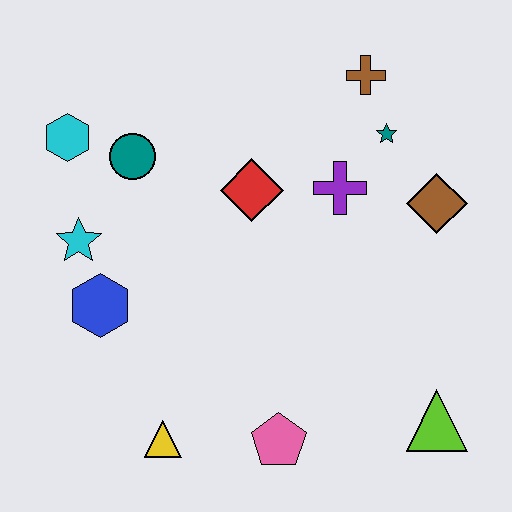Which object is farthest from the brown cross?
The yellow triangle is farthest from the brown cross.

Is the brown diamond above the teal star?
No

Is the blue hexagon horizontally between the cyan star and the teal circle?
Yes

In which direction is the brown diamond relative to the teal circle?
The brown diamond is to the right of the teal circle.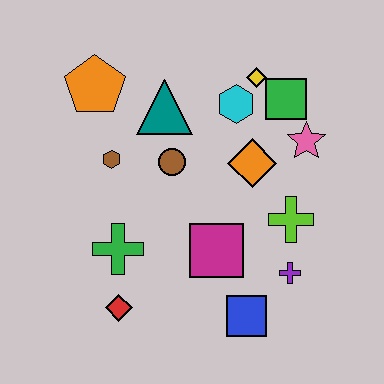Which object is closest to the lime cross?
The purple cross is closest to the lime cross.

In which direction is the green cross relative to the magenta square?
The green cross is to the left of the magenta square.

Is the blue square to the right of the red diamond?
Yes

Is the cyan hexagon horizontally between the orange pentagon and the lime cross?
Yes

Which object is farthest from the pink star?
The red diamond is farthest from the pink star.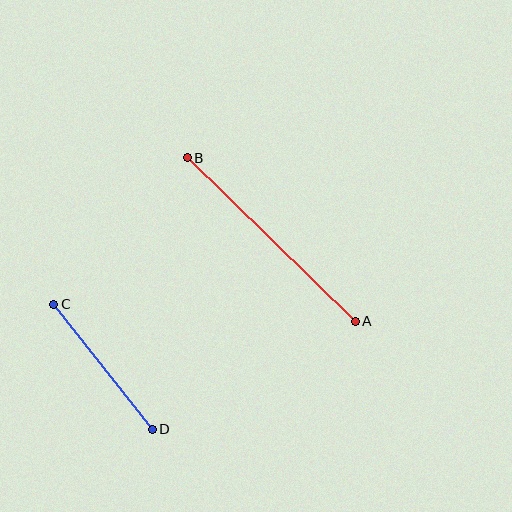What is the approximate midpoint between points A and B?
The midpoint is at approximately (271, 239) pixels.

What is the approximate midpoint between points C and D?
The midpoint is at approximately (103, 367) pixels.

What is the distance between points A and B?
The distance is approximately 234 pixels.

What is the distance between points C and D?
The distance is approximately 159 pixels.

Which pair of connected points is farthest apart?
Points A and B are farthest apart.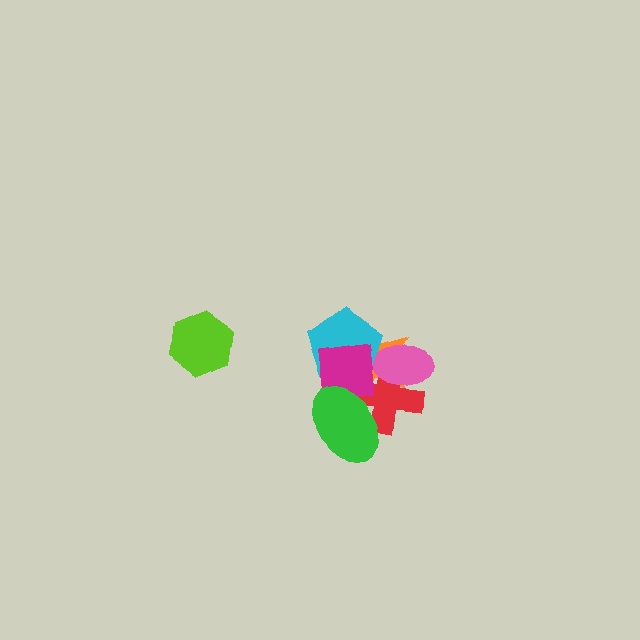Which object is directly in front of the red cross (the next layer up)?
The pink ellipse is directly in front of the red cross.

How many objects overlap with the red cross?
5 objects overlap with the red cross.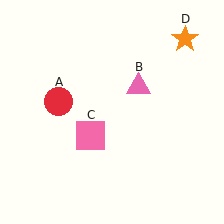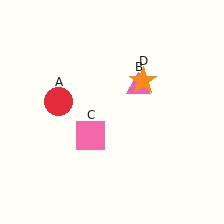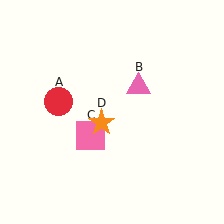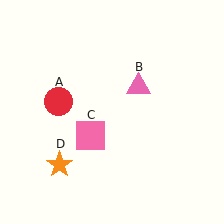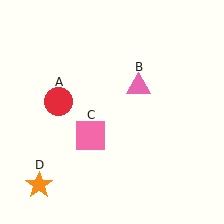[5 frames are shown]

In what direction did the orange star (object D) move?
The orange star (object D) moved down and to the left.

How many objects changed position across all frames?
1 object changed position: orange star (object D).